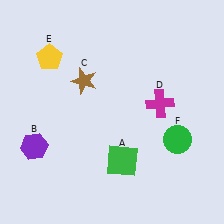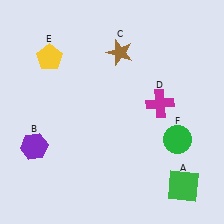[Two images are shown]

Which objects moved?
The objects that moved are: the green square (A), the brown star (C).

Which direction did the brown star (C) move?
The brown star (C) moved right.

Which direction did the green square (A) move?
The green square (A) moved right.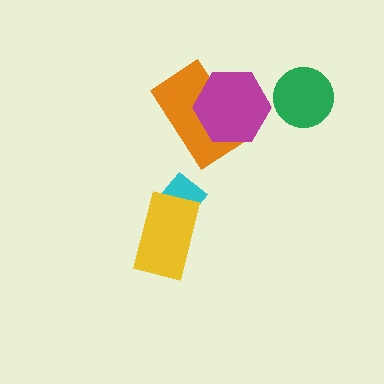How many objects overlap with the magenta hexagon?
1 object overlaps with the magenta hexagon.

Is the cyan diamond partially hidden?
Yes, it is partially covered by another shape.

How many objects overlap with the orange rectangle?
1 object overlaps with the orange rectangle.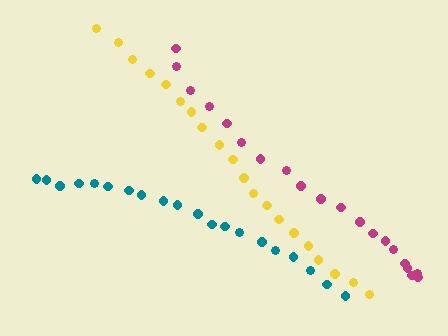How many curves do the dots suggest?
There are 3 distinct paths.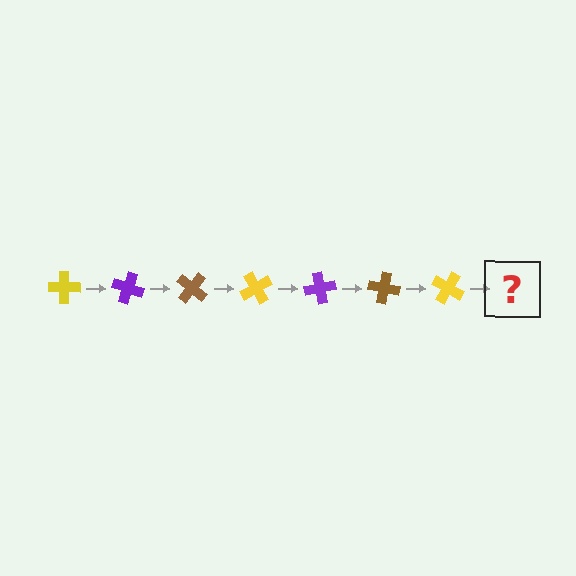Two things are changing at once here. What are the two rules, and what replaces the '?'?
The two rules are that it rotates 20 degrees each step and the color cycles through yellow, purple, and brown. The '?' should be a purple cross, rotated 140 degrees from the start.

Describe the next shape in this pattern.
It should be a purple cross, rotated 140 degrees from the start.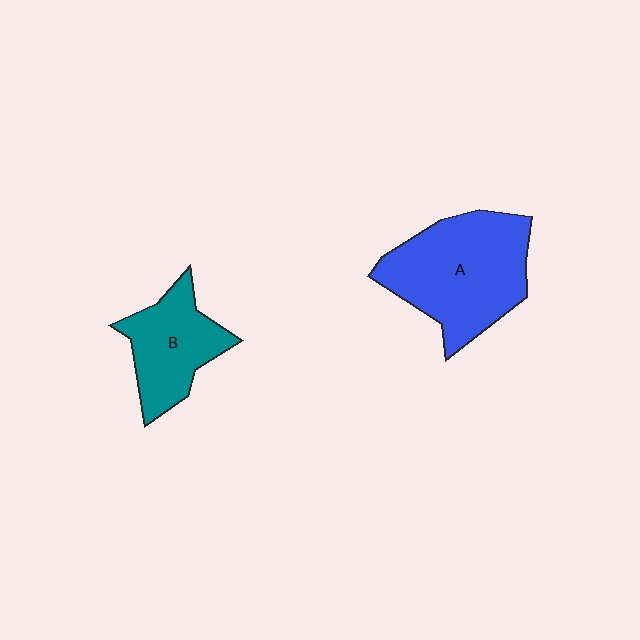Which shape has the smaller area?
Shape B (teal).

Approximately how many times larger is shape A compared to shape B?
Approximately 1.6 times.